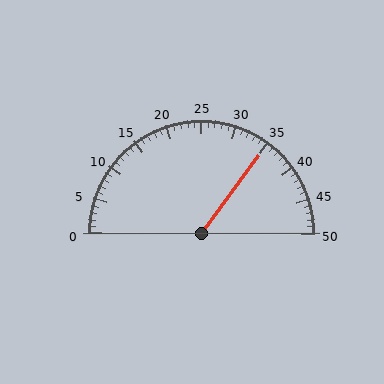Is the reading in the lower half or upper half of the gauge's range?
The reading is in the upper half of the range (0 to 50).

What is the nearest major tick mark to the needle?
The nearest major tick mark is 35.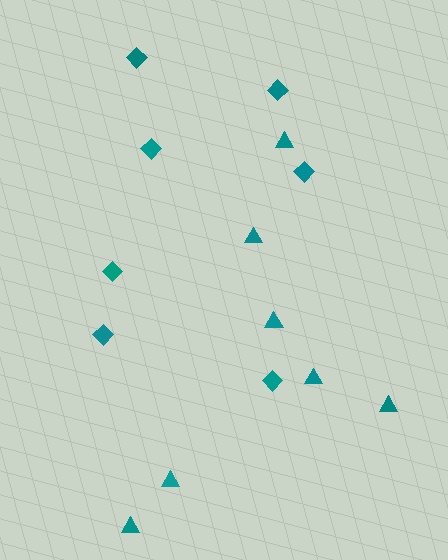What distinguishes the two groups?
There are 2 groups: one group of triangles (7) and one group of diamonds (7).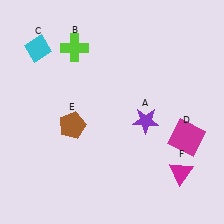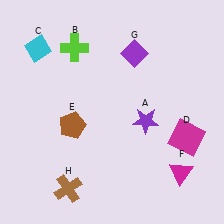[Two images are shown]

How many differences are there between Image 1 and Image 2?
There are 2 differences between the two images.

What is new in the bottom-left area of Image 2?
A brown cross (H) was added in the bottom-left area of Image 2.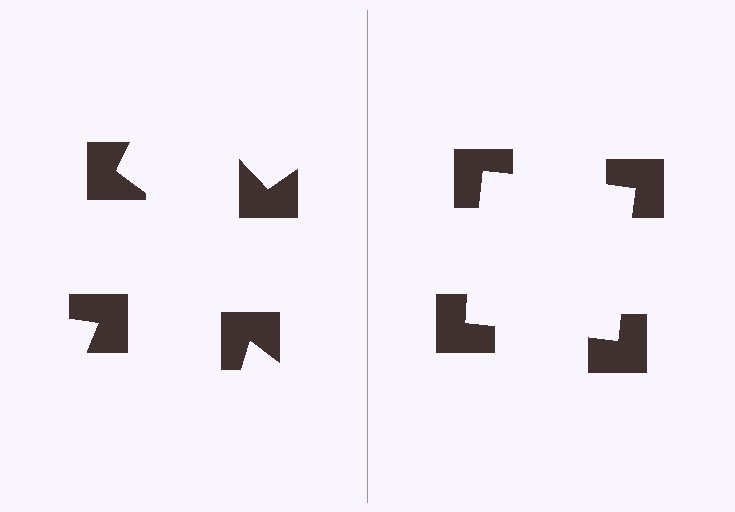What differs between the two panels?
The notched squares are positioned identically on both sides; only the wedge orientations differ. On the right they align to a square; on the left they are misaligned.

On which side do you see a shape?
An illusory square appears on the right side. On the left side the wedge cuts are rotated, so no coherent shape forms.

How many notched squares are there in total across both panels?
8 — 4 on each side.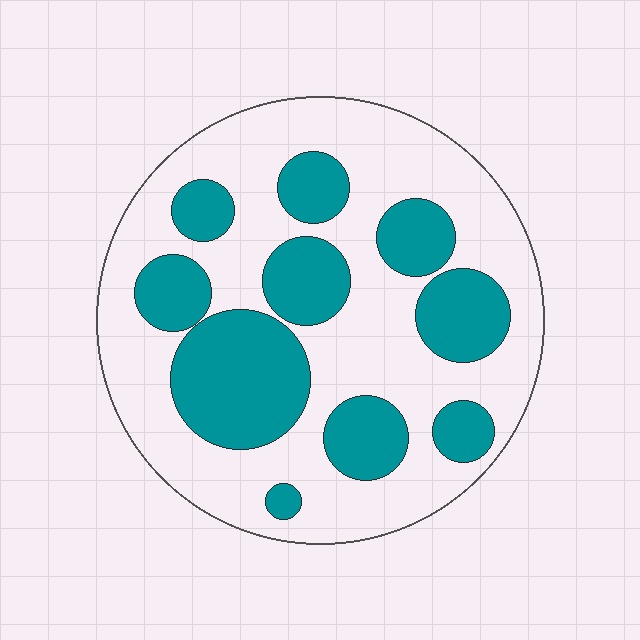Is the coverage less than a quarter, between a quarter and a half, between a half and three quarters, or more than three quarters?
Between a quarter and a half.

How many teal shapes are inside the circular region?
10.